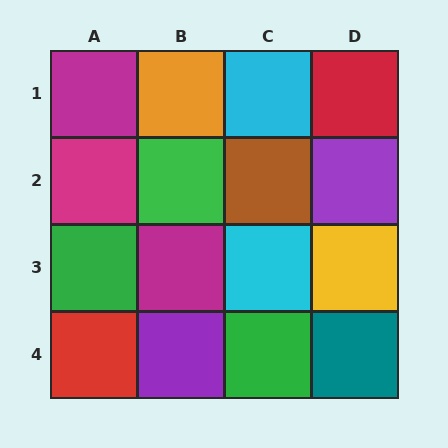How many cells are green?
3 cells are green.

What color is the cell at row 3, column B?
Magenta.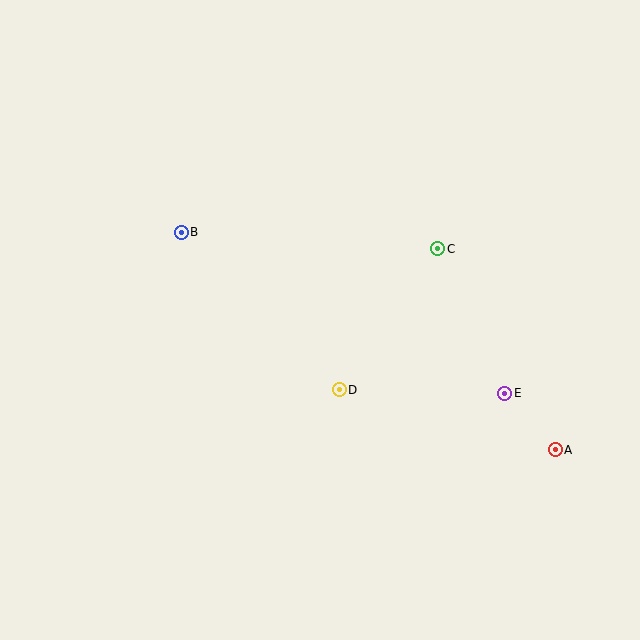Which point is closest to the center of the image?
Point D at (339, 390) is closest to the center.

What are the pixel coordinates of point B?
Point B is at (181, 232).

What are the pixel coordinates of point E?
Point E is at (505, 393).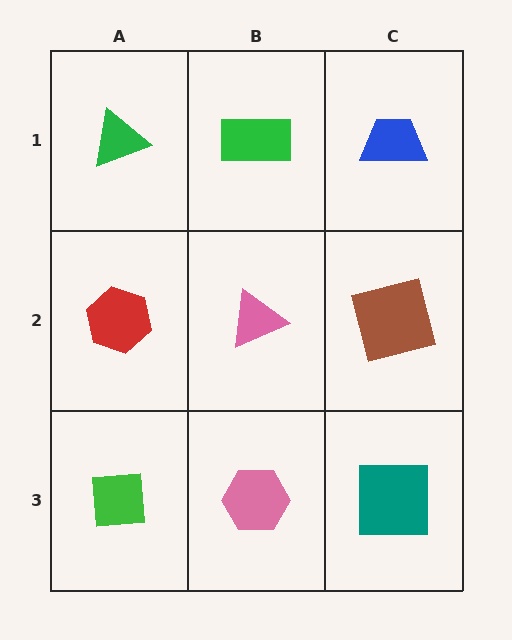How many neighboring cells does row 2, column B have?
4.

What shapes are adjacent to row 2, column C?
A blue trapezoid (row 1, column C), a teal square (row 3, column C), a pink triangle (row 2, column B).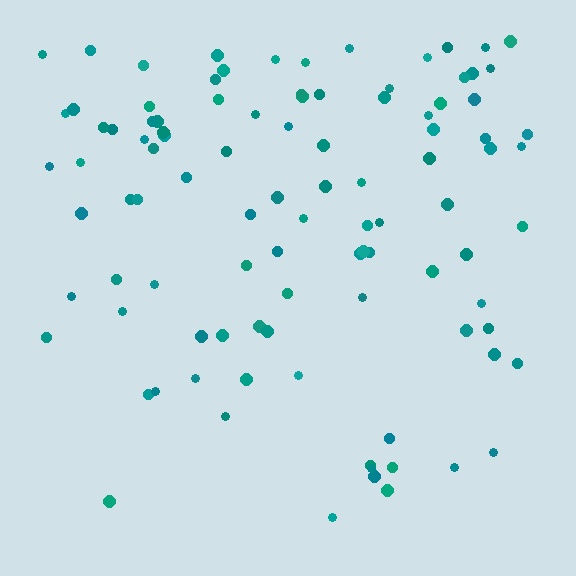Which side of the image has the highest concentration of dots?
The top.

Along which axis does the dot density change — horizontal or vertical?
Vertical.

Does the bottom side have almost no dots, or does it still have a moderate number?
Still a moderate number, just noticeably fewer than the top.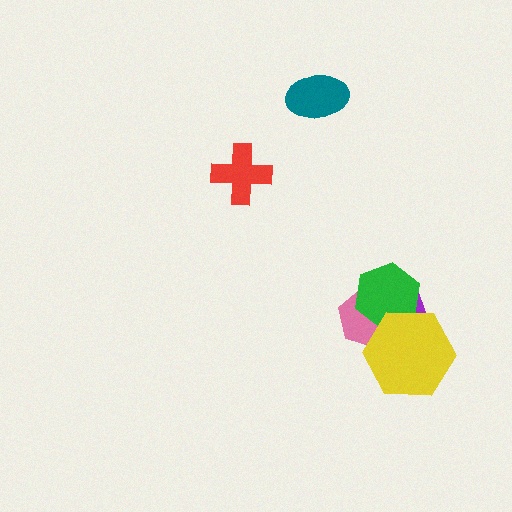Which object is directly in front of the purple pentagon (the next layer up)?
The pink hexagon is directly in front of the purple pentagon.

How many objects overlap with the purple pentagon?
3 objects overlap with the purple pentagon.